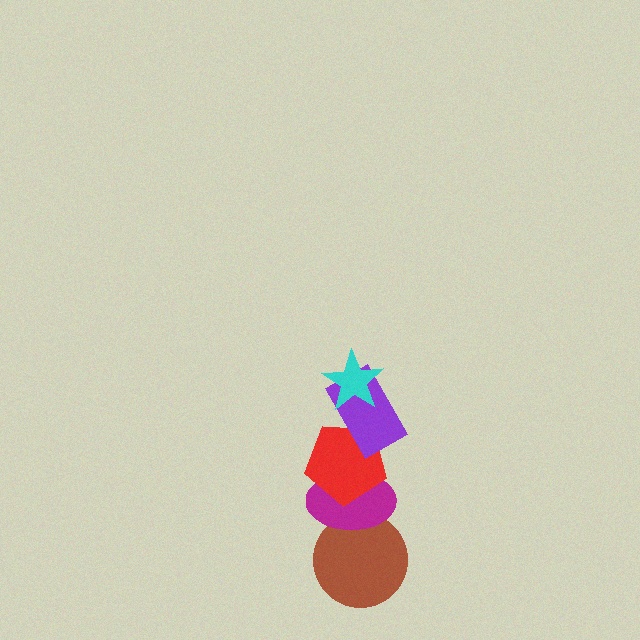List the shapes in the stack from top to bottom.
From top to bottom: the cyan star, the purple rectangle, the red pentagon, the magenta ellipse, the brown circle.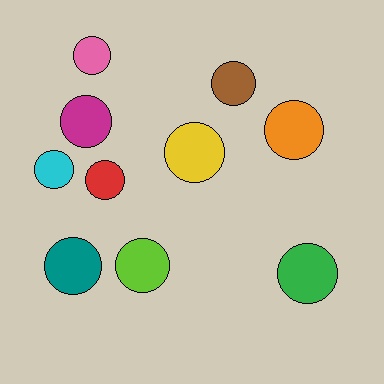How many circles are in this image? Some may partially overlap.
There are 10 circles.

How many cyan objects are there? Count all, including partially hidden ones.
There is 1 cyan object.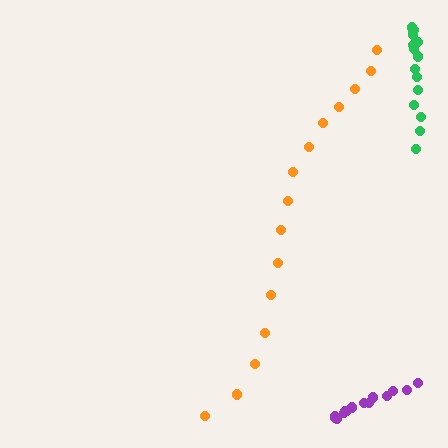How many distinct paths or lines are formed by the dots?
There are 3 distinct paths.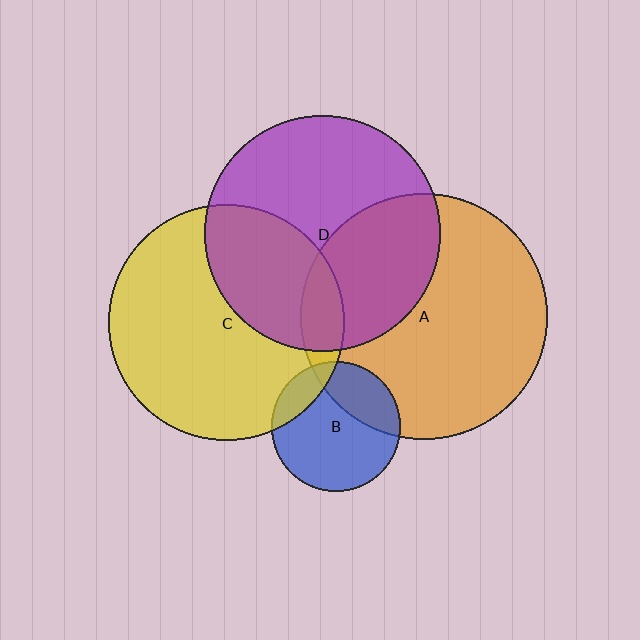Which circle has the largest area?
Circle A (orange).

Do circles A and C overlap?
Yes.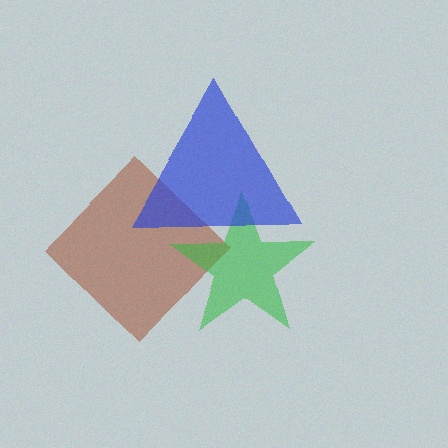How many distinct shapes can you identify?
There are 3 distinct shapes: a brown diamond, a green star, a blue triangle.